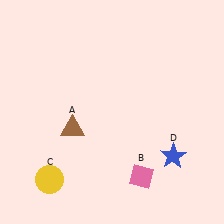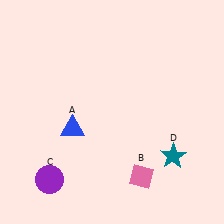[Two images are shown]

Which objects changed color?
A changed from brown to blue. C changed from yellow to purple. D changed from blue to teal.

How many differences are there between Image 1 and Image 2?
There are 3 differences between the two images.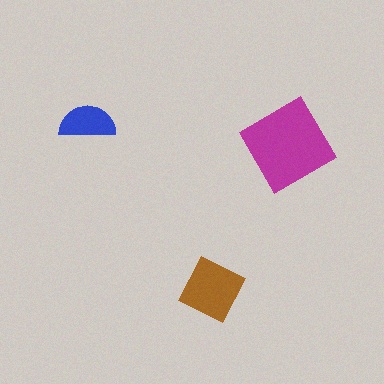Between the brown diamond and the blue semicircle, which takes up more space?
The brown diamond.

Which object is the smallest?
The blue semicircle.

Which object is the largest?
The magenta diamond.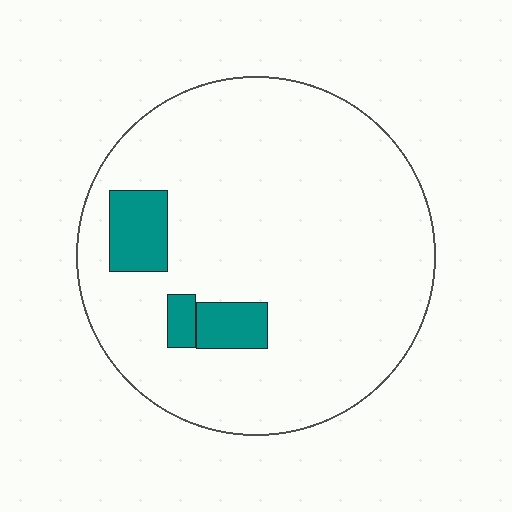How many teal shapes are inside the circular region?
3.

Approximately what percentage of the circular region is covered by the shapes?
Approximately 10%.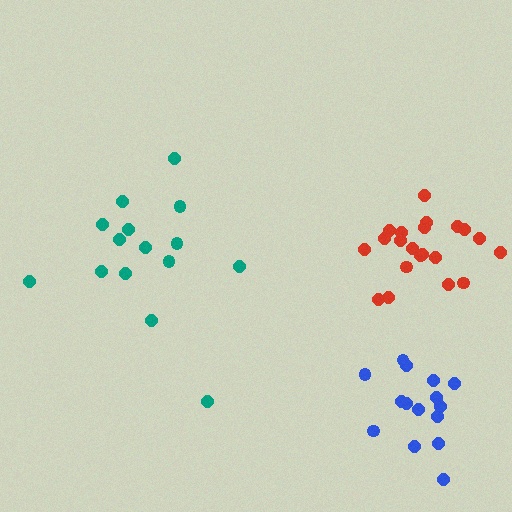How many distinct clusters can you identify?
There are 3 distinct clusters.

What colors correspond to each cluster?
The clusters are colored: red, teal, blue.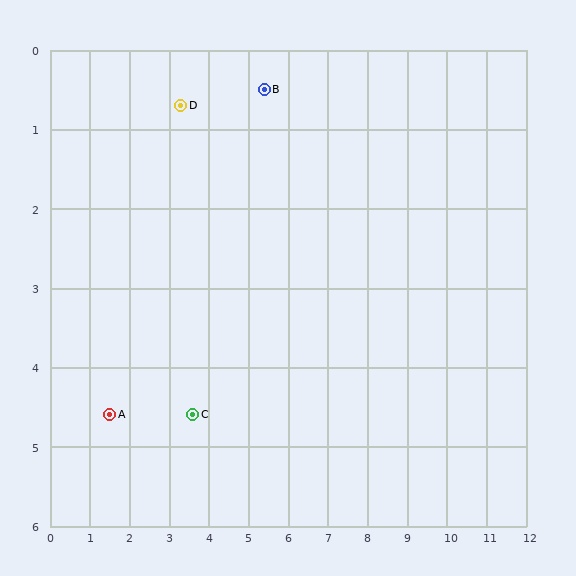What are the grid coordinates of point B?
Point B is at approximately (5.4, 0.5).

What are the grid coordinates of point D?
Point D is at approximately (3.3, 0.7).